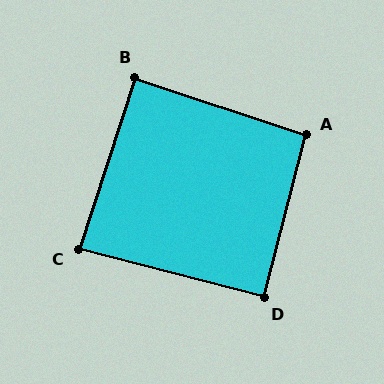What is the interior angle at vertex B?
Approximately 90 degrees (approximately right).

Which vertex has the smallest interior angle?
C, at approximately 86 degrees.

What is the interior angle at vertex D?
Approximately 90 degrees (approximately right).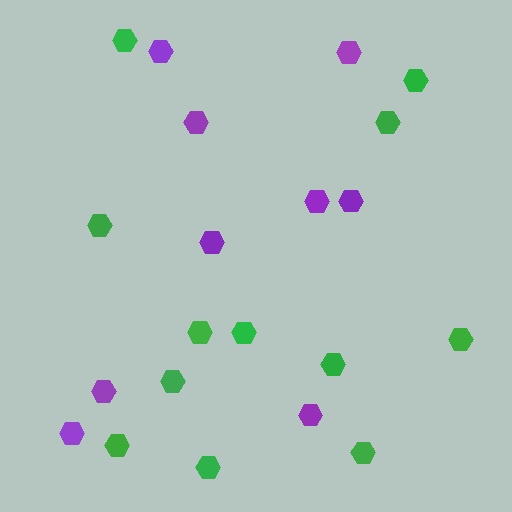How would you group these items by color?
There are 2 groups: one group of purple hexagons (9) and one group of green hexagons (12).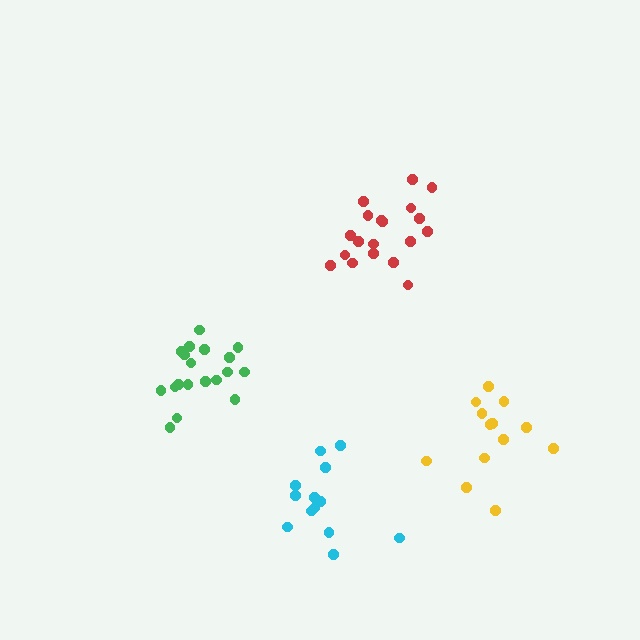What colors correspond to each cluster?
The clusters are colored: cyan, green, red, yellow.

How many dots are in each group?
Group 1: 13 dots, Group 2: 19 dots, Group 3: 19 dots, Group 4: 13 dots (64 total).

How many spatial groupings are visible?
There are 4 spatial groupings.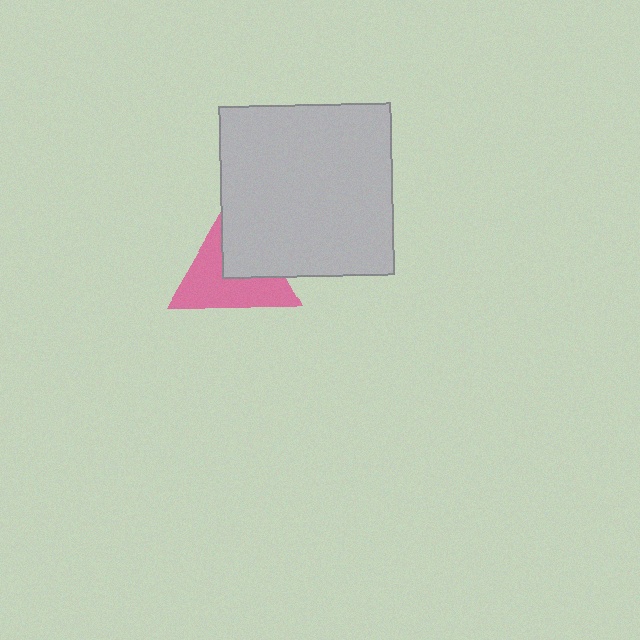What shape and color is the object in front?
The object in front is a light gray square.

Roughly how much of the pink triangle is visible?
About half of it is visible (roughly 59%).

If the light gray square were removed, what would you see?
You would see the complete pink triangle.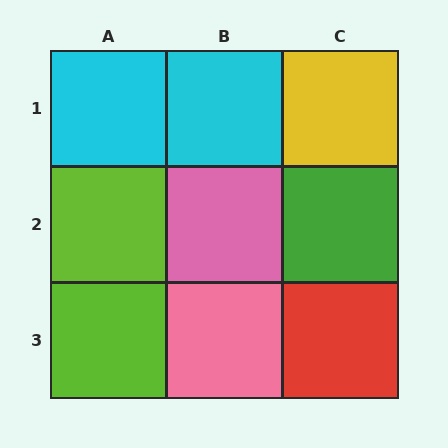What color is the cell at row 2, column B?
Pink.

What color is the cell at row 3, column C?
Red.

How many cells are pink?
2 cells are pink.